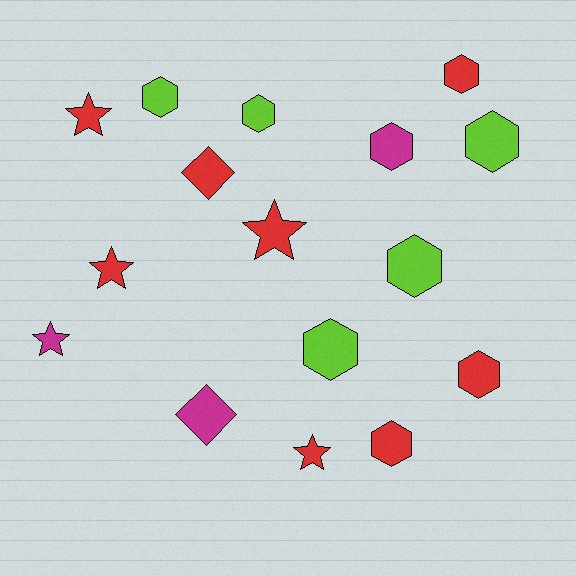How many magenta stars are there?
There is 1 magenta star.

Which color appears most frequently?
Red, with 8 objects.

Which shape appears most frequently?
Hexagon, with 9 objects.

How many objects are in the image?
There are 16 objects.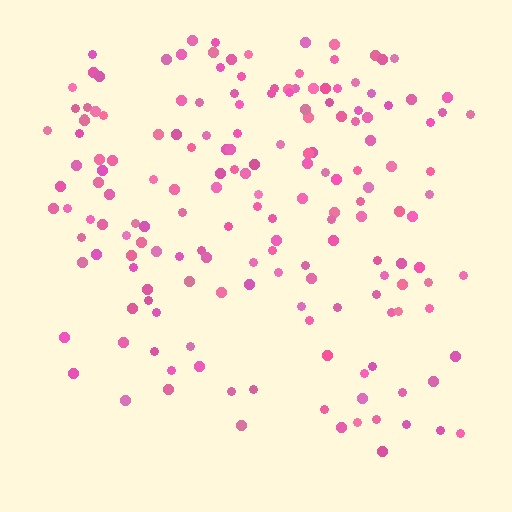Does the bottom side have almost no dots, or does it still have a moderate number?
Still a moderate number, just noticeably fewer than the top.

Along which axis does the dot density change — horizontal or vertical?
Vertical.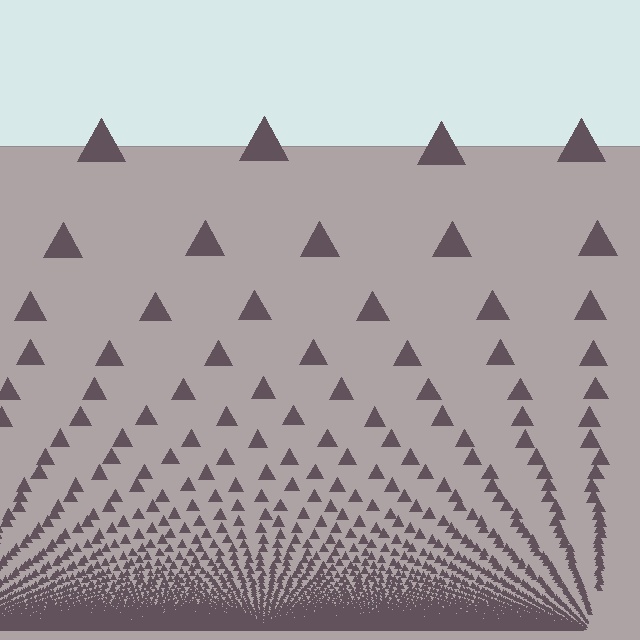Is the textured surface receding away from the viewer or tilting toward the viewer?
The surface appears to tilt toward the viewer. Texture elements get larger and sparser toward the top.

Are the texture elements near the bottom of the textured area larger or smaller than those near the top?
Smaller. The gradient is inverted — elements near the bottom are smaller and denser.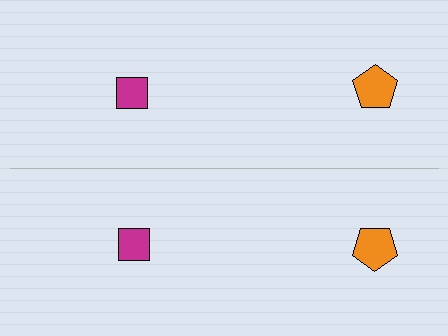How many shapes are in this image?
There are 4 shapes in this image.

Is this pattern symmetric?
Yes, this pattern has bilateral (reflection) symmetry.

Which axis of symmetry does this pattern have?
The pattern has a horizontal axis of symmetry running through the center of the image.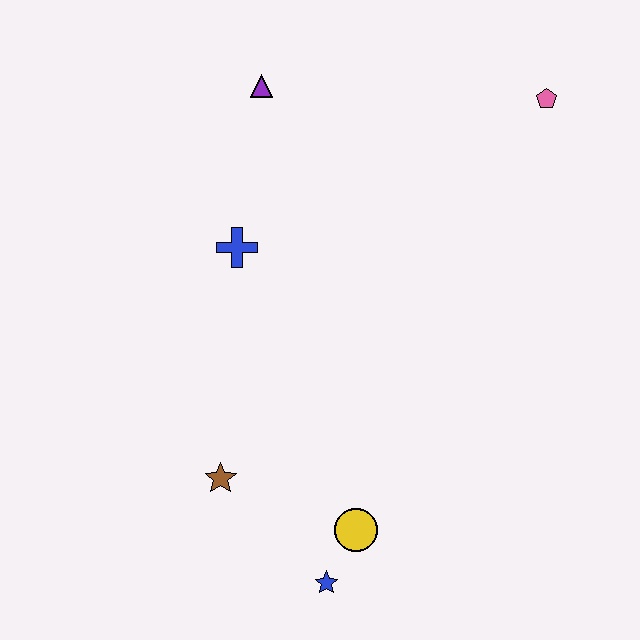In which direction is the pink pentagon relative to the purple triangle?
The pink pentagon is to the right of the purple triangle.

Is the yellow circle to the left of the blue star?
No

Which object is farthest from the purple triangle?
The blue star is farthest from the purple triangle.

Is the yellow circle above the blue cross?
No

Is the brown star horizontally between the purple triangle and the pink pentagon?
No